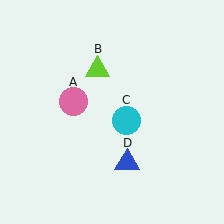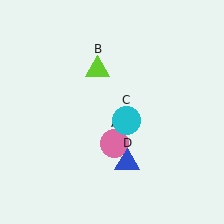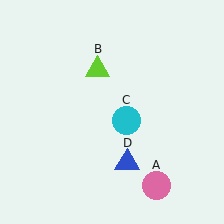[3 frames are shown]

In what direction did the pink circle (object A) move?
The pink circle (object A) moved down and to the right.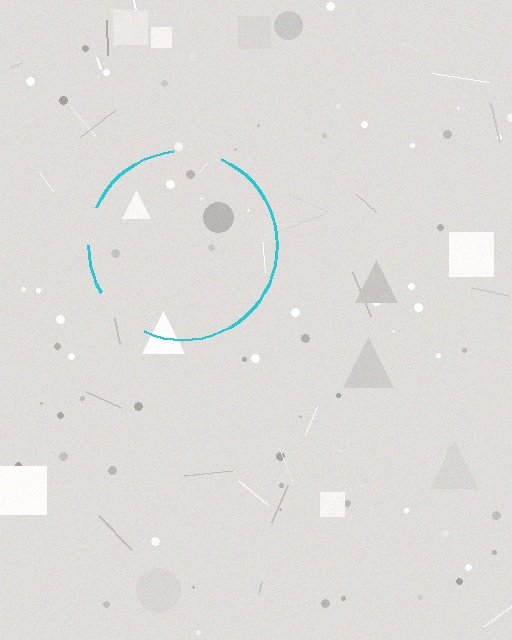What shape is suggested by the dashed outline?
The dashed outline suggests a circle.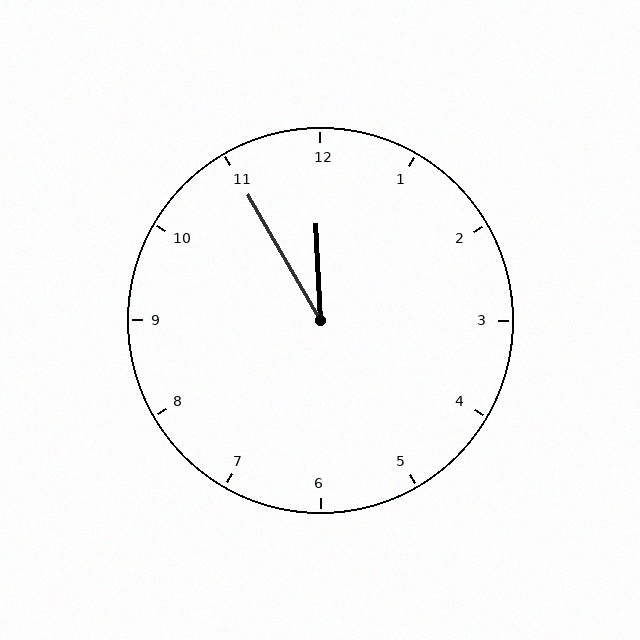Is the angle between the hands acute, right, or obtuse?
It is acute.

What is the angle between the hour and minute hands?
Approximately 28 degrees.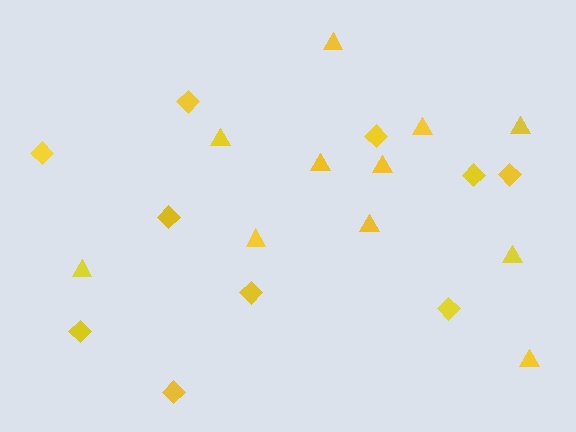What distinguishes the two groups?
There are 2 groups: one group of triangles (11) and one group of diamonds (10).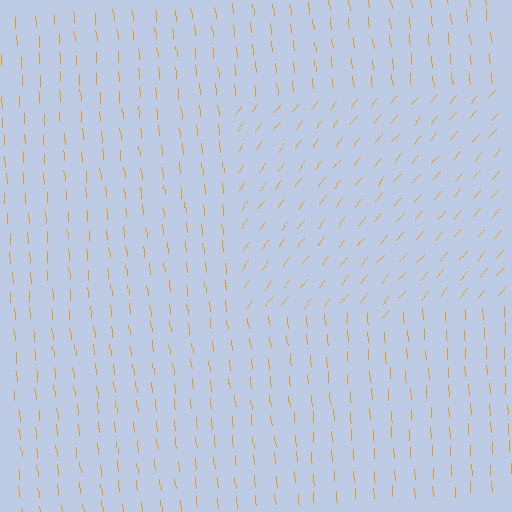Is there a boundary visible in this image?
Yes, there is a texture boundary formed by a change in line orientation.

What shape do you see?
I see a rectangle.